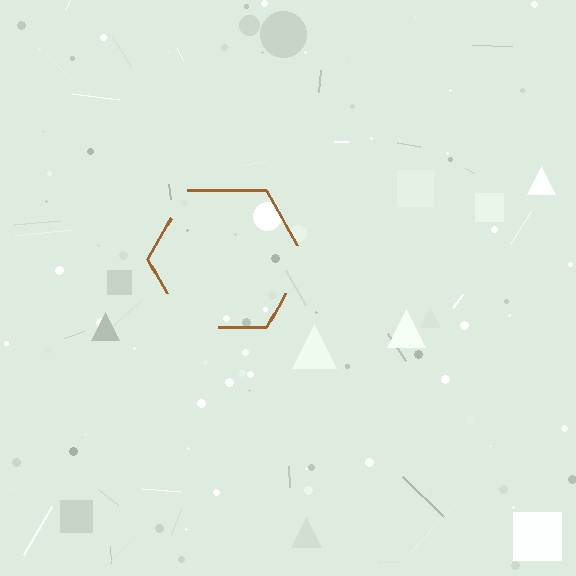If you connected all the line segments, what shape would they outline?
They would outline a hexagon.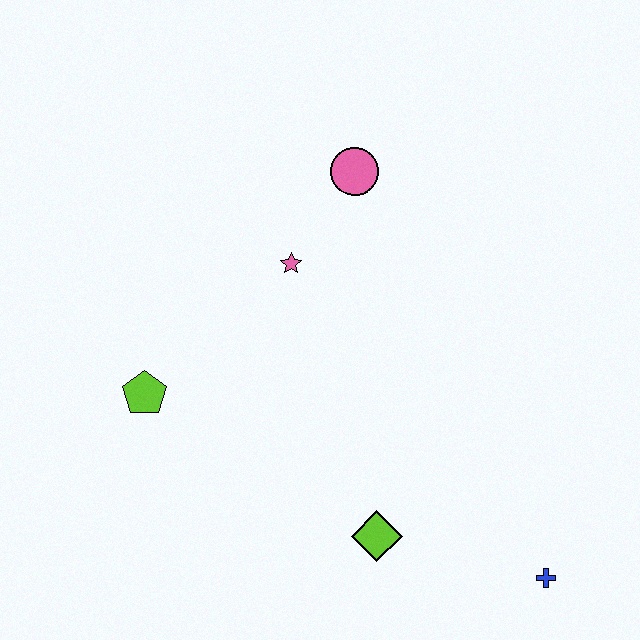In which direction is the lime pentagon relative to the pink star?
The lime pentagon is to the left of the pink star.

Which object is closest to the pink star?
The pink circle is closest to the pink star.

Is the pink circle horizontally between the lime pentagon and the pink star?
No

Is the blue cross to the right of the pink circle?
Yes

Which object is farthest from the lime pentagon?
The blue cross is farthest from the lime pentagon.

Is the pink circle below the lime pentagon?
No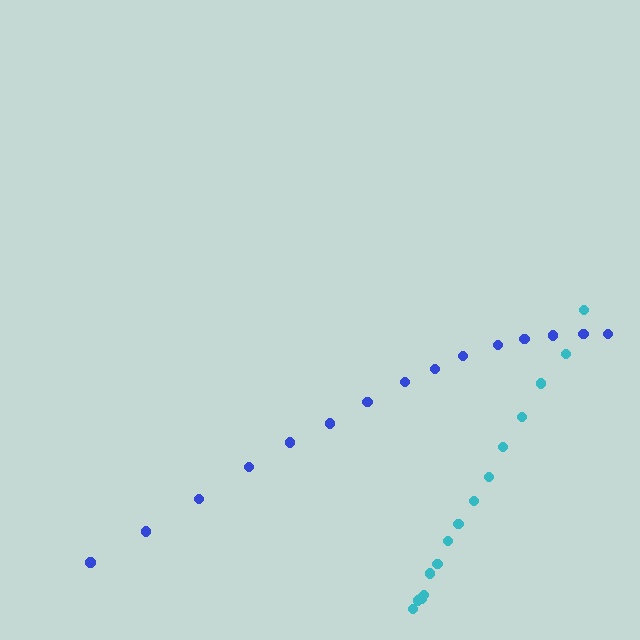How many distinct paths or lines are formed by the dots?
There are 2 distinct paths.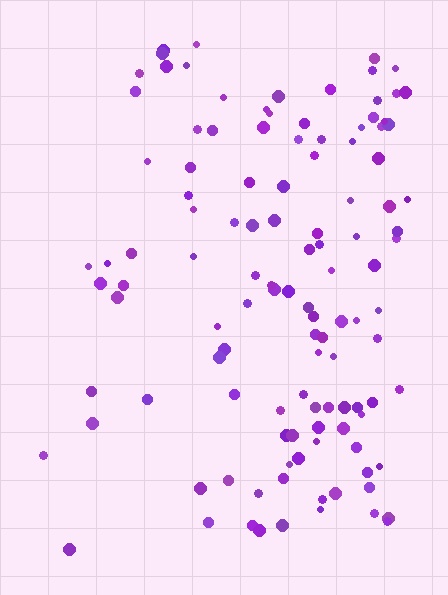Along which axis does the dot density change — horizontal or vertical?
Horizontal.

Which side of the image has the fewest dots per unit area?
The left.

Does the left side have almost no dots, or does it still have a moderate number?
Still a moderate number, just noticeably fewer than the right.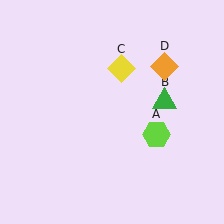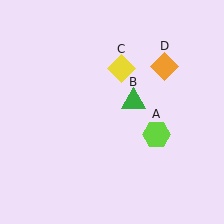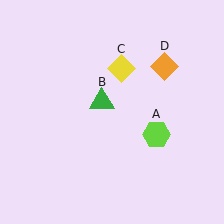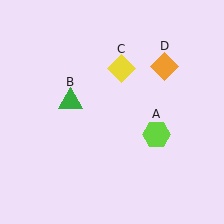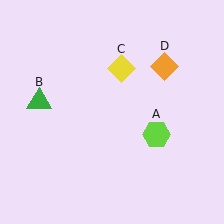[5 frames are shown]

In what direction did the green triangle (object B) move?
The green triangle (object B) moved left.